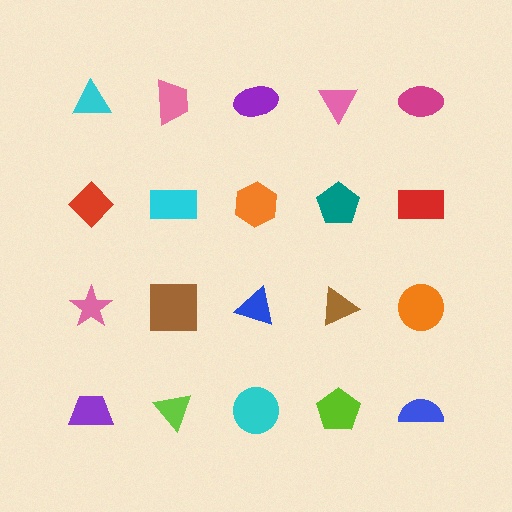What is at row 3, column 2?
A brown square.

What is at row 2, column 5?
A red rectangle.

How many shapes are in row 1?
5 shapes.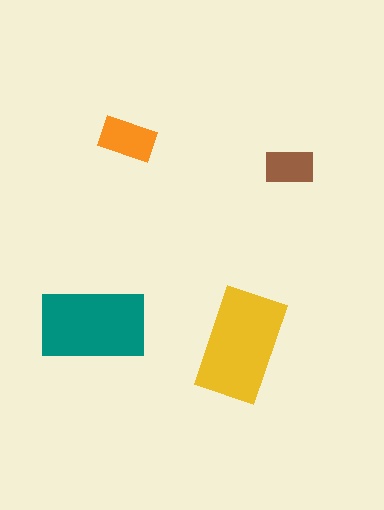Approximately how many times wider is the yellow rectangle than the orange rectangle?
About 2 times wider.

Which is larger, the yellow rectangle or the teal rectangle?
The yellow one.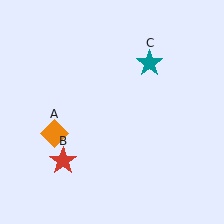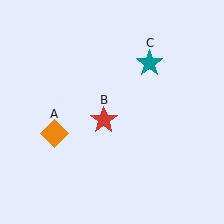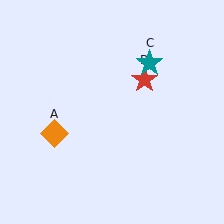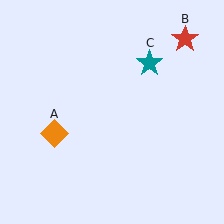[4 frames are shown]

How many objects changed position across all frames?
1 object changed position: red star (object B).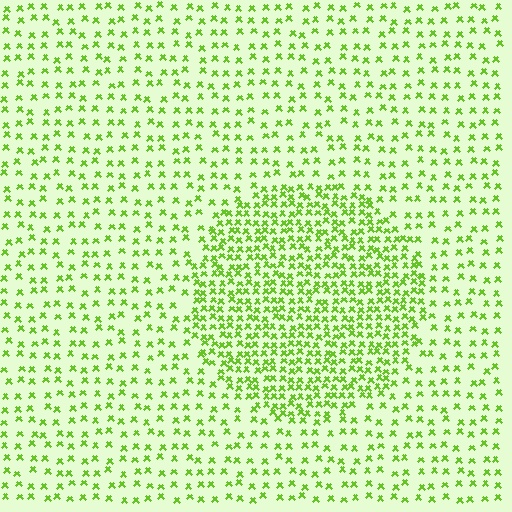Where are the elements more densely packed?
The elements are more densely packed inside the circle boundary.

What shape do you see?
I see a circle.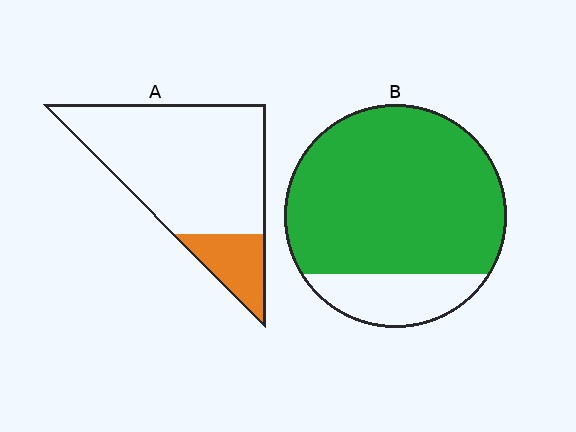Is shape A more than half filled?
No.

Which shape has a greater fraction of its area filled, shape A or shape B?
Shape B.